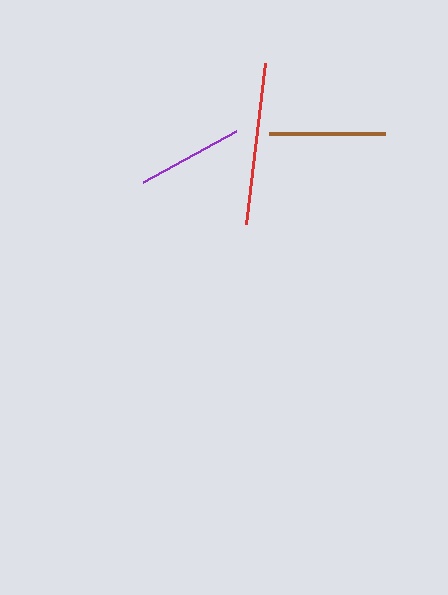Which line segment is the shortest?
The purple line is the shortest at approximately 107 pixels.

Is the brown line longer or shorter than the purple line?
The brown line is longer than the purple line.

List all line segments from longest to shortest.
From longest to shortest: red, brown, purple.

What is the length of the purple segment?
The purple segment is approximately 107 pixels long.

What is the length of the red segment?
The red segment is approximately 162 pixels long.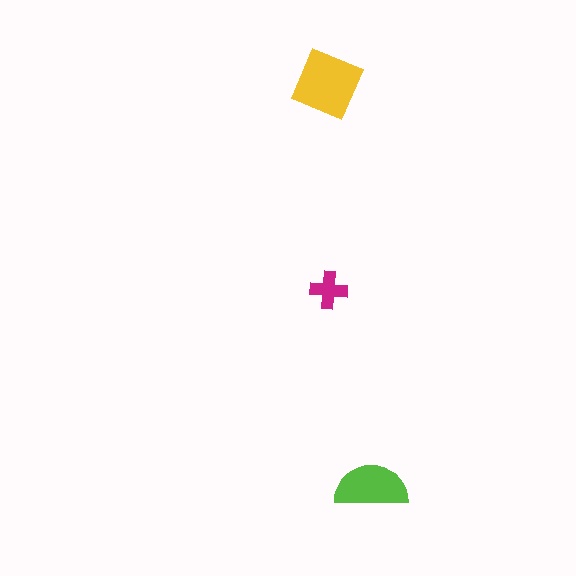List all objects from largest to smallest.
The yellow diamond, the lime semicircle, the magenta cross.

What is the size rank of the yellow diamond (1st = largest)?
1st.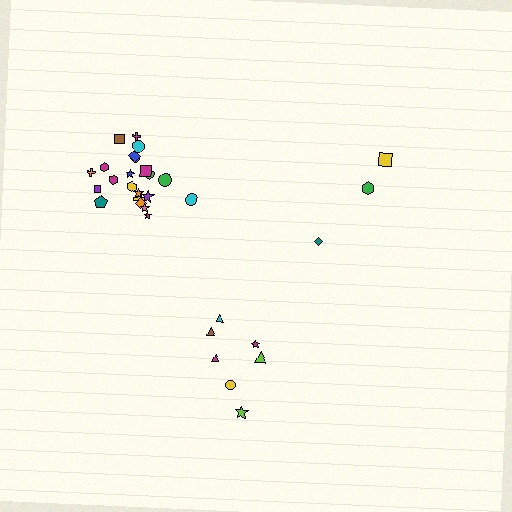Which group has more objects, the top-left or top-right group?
The top-left group.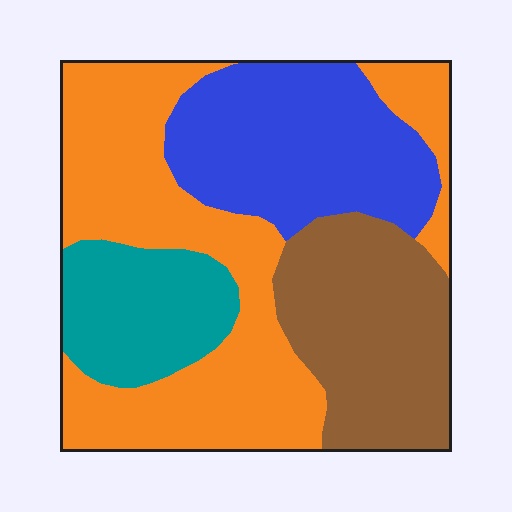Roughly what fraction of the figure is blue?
Blue covers about 25% of the figure.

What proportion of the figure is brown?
Brown covers 22% of the figure.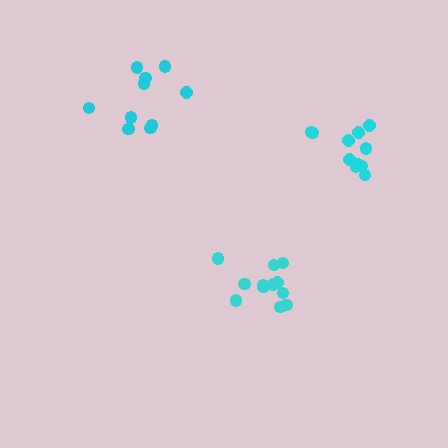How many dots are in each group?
Group 1: 10 dots, Group 2: 12 dots, Group 3: 11 dots (33 total).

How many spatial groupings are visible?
There are 3 spatial groupings.